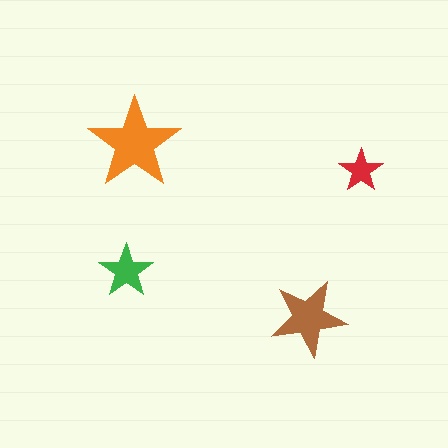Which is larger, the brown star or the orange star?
The orange one.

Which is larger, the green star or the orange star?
The orange one.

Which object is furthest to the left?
The green star is leftmost.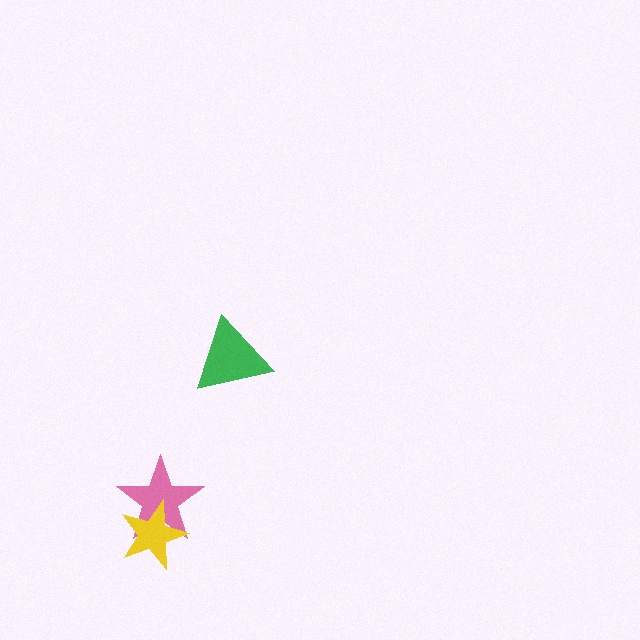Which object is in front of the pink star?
The yellow star is in front of the pink star.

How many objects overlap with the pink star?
1 object overlaps with the pink star.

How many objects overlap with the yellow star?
1 object overlaps with the yellow star.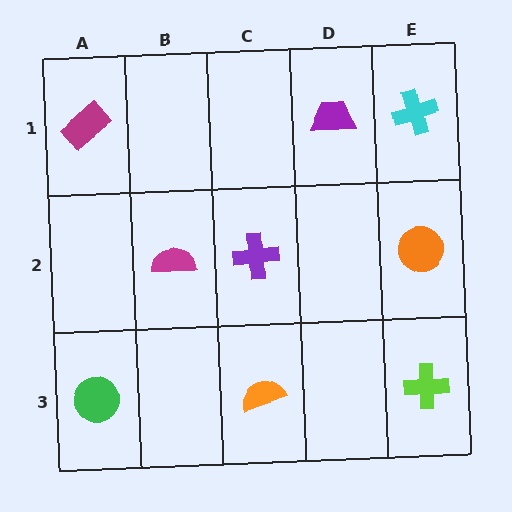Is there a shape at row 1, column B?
No, that cell is empty.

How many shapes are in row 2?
3 shapes.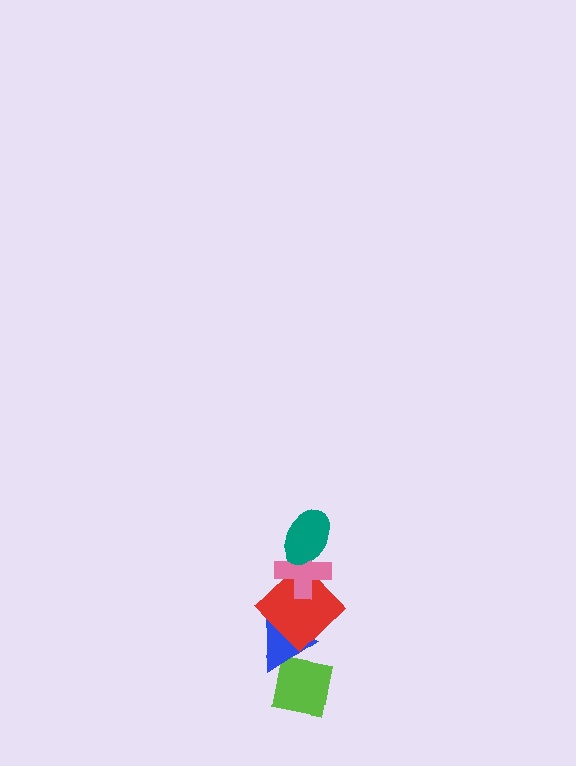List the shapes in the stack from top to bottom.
From top to bottom: the teal ellipse, the pink cross, the red diamond, the blue triangle, the lime square.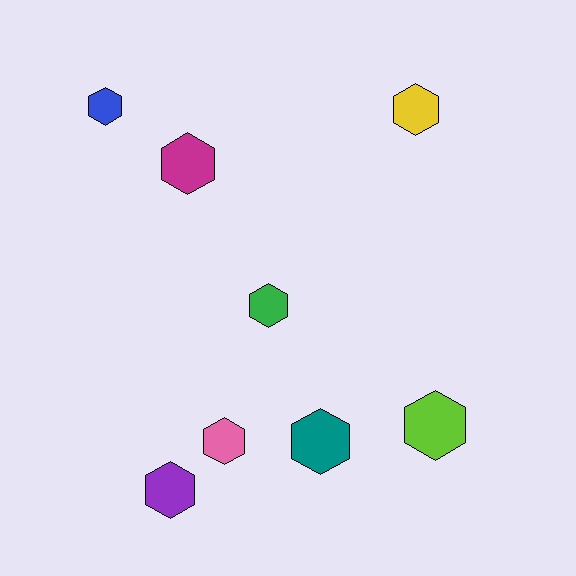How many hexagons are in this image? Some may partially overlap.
There are 8 hexagons.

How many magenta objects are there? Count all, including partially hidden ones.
There is 1 magenta object.